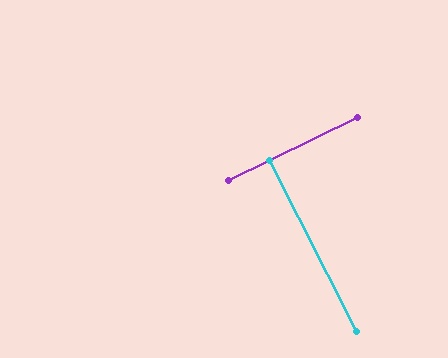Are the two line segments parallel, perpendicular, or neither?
Perpendicular — they meet at approximately 89°.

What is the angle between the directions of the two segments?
Approximately 89 degrees.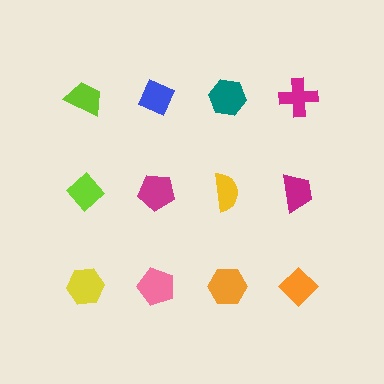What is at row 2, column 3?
A yellow semicircle.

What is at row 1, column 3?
A teal hexagon.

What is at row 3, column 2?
A pink pentagon.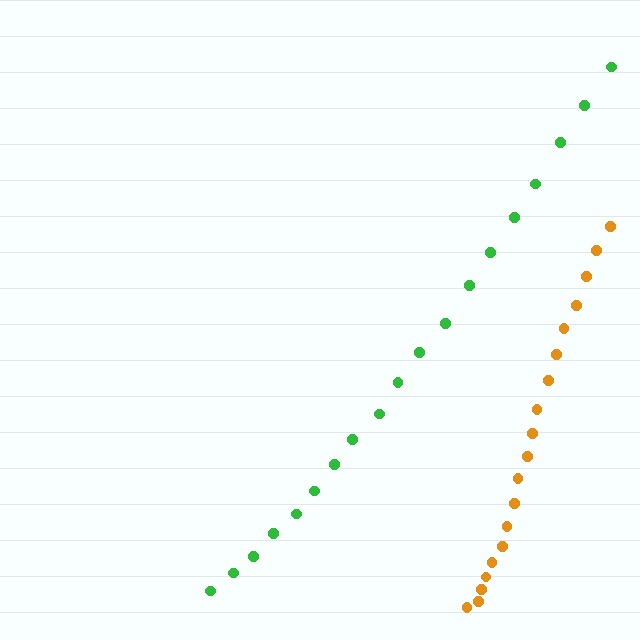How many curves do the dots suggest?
There are 2 distinct paths.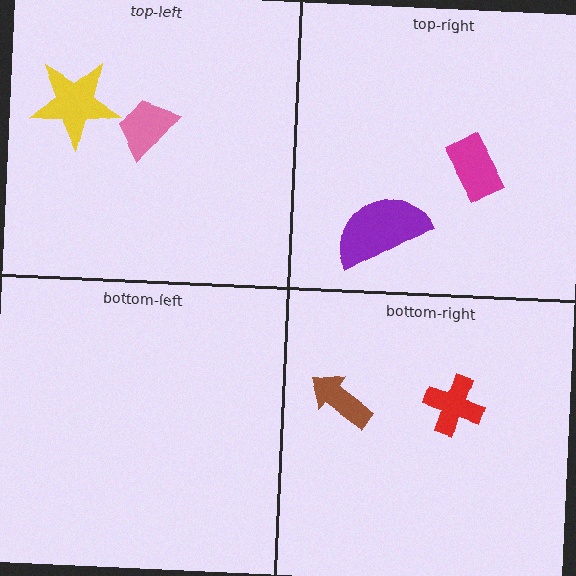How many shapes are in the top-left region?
2.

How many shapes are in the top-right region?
2.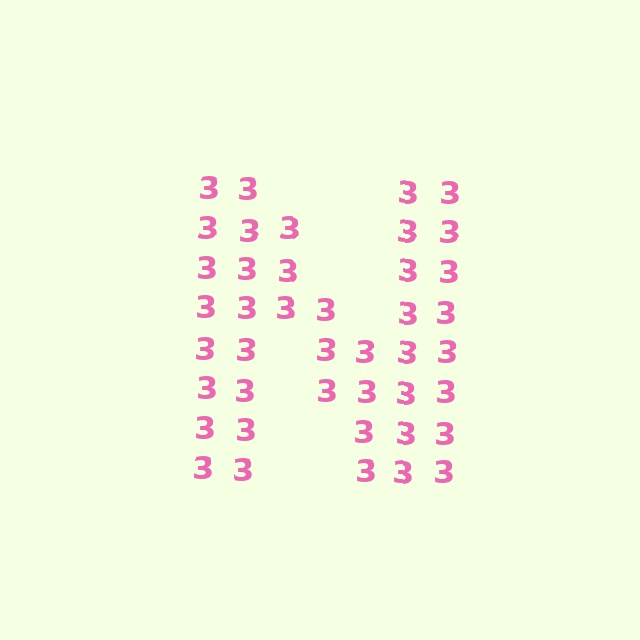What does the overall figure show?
The overall figure shows the letter N.